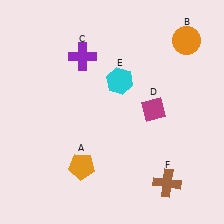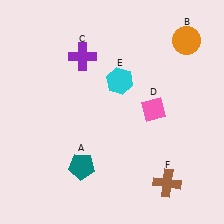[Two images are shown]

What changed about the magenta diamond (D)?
In Image 1, D is magenta. In Image 2, it changed to pink.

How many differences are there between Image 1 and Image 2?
There are 2 differences between the two images.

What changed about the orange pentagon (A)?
In Image 1, A is orange. In Image 2, it changed to teal.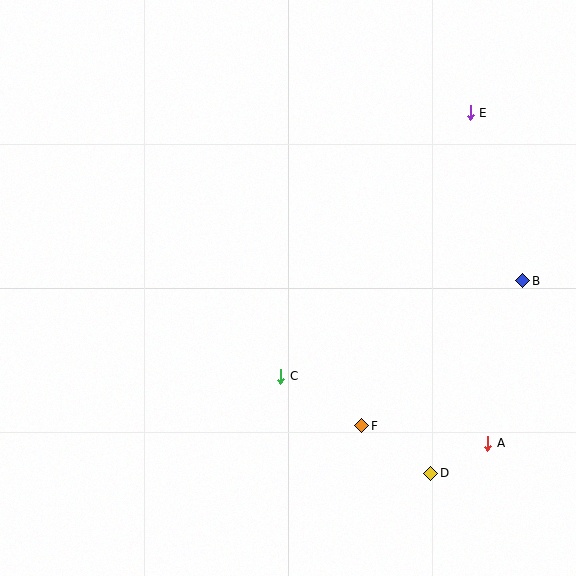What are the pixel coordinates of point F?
Point F is at (362, 426).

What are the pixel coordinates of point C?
Point C is at (281, 376).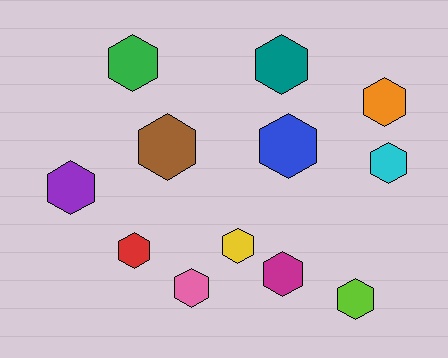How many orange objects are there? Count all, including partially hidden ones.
There is 1 orange object.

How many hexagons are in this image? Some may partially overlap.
There are 12 hexagons.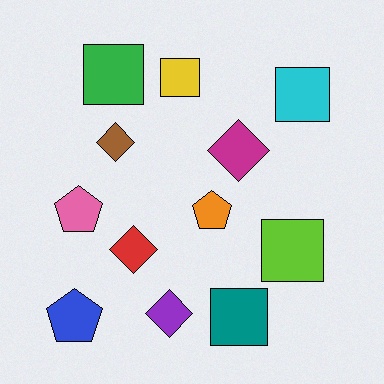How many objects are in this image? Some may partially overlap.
There are 12 objects.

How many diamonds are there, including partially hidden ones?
There are 4 diamonds.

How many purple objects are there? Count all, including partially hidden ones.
There is 1 purple object.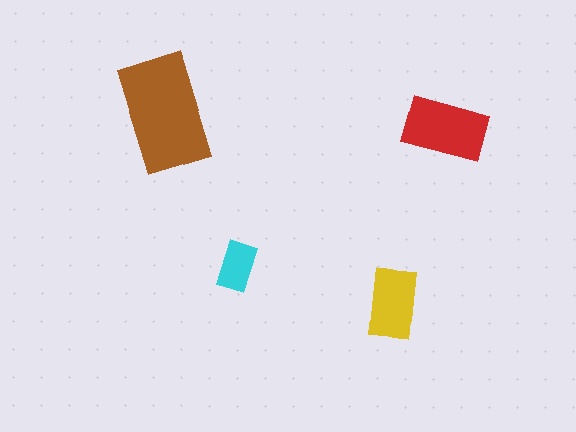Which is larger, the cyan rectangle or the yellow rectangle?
The yellow one.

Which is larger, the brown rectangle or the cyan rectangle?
The brown one.